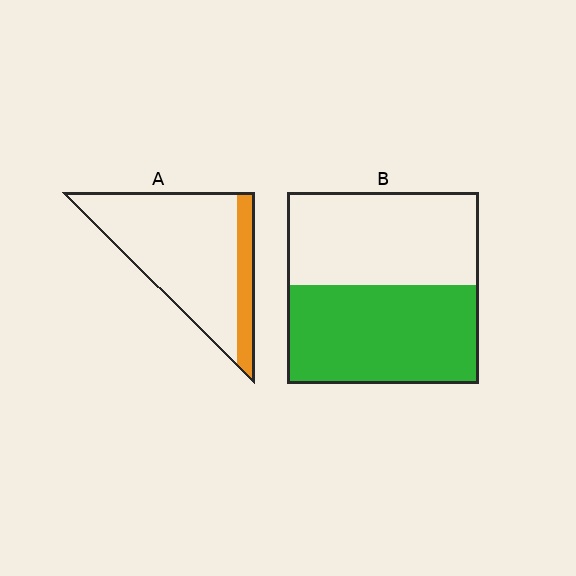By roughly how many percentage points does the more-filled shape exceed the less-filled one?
By roughly 35 percentage points (B over A).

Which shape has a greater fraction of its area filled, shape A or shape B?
Shape B.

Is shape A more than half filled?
No.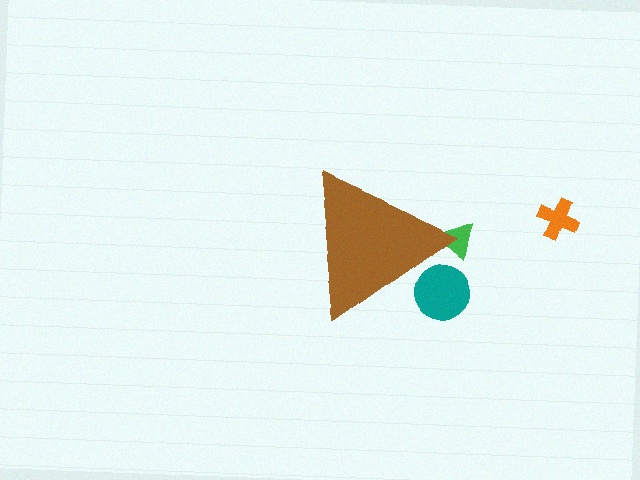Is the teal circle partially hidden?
Yes, the teal circle is partially hidden behind the brown triangle.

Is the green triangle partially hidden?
Yes, the green triangle is partially hidden behind the brown triangle.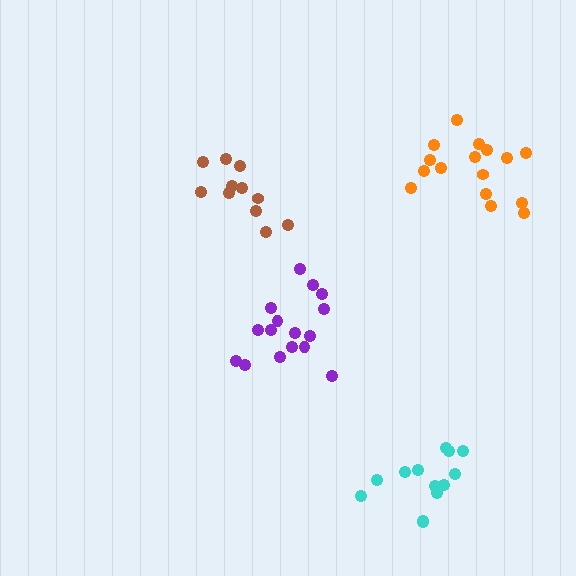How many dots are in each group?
Group 1: 16 dots, Group 2: 13 dots, Group 3: 11 dots, Group 4: 16 dots (56 total).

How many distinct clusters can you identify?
There are 4 distinct clusters.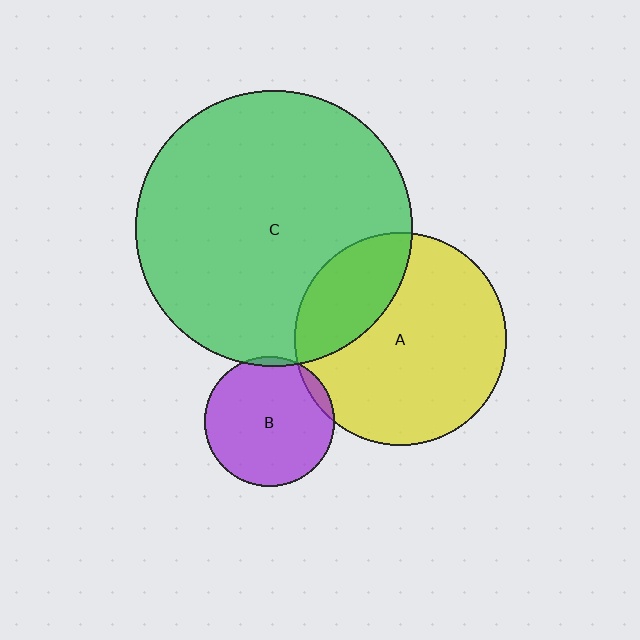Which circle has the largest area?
Circle C (green).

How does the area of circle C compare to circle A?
Approximately 1.7 times.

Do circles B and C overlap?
Yes.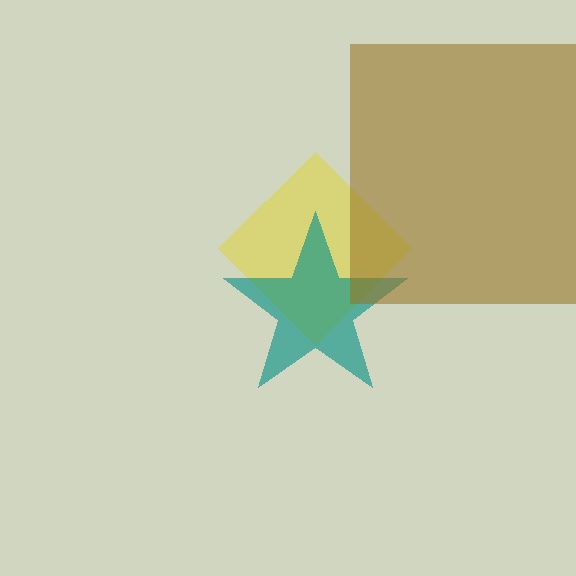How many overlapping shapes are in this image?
There are 3 overlapping shapes in the image.